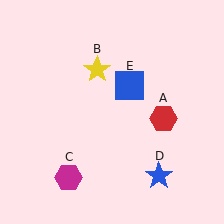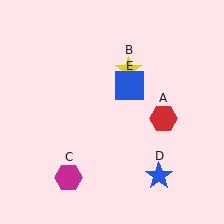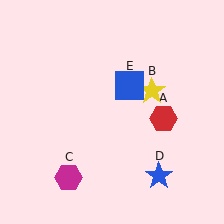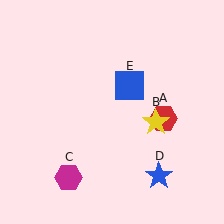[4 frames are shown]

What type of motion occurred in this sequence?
The yellow star (object B) rotated clockwise around the center of the scene.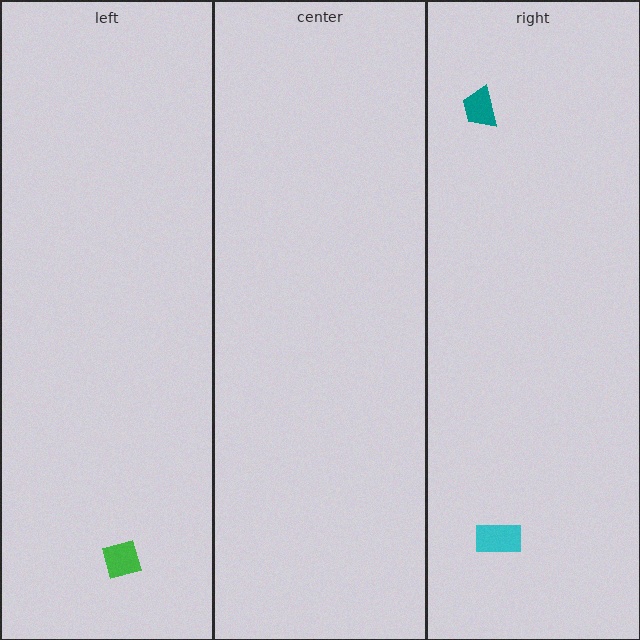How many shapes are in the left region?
1.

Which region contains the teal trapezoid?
The right region.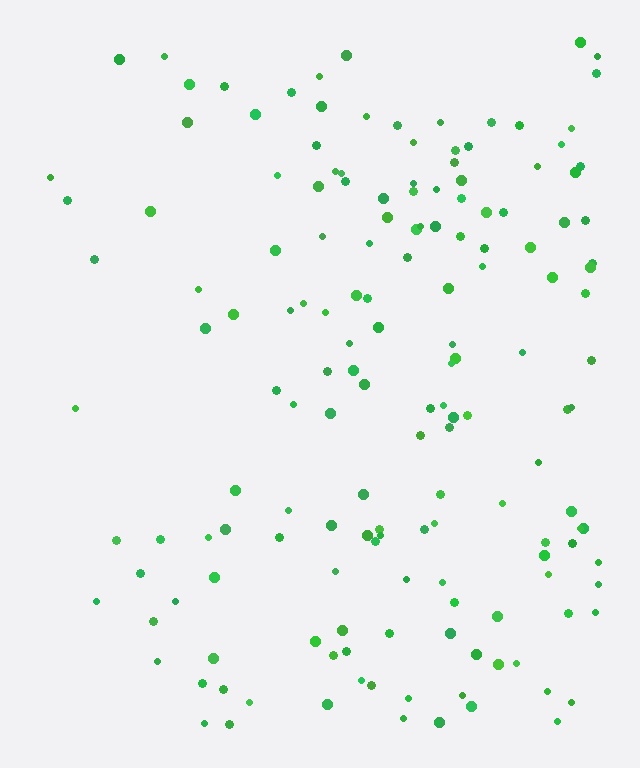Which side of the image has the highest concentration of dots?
The right.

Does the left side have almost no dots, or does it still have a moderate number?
Still a moderate number, just noticeably fewer than the right.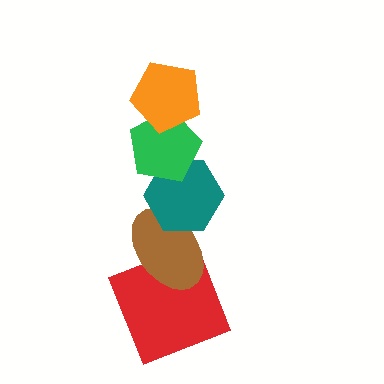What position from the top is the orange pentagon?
The orange pentagon is 1st from the top.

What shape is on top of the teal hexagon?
The green pentagon is on top of the teal hexagon.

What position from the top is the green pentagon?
The green pentagon is 2nd from the top.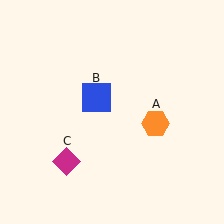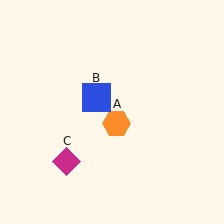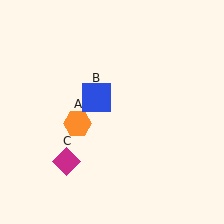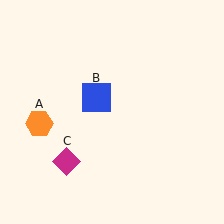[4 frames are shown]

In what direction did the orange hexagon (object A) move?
The orange hexagon (object A) moved left.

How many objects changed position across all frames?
1 object changed position: orange hexagon (object A).